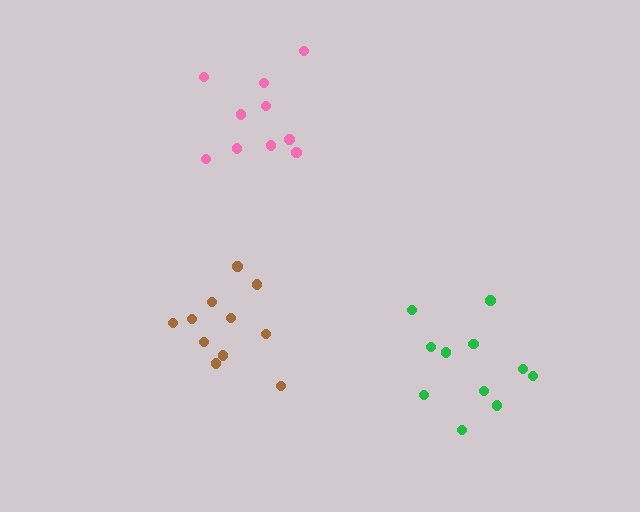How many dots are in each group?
Group 1: 11 dots, Group 2: 10 dots, Group 3: 11 dots (32 total).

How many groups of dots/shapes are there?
There are 3 groups.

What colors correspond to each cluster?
The clusters are colored: green, pink, brown.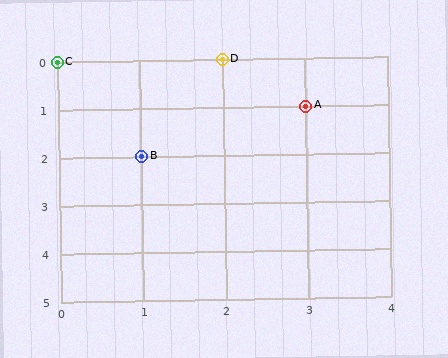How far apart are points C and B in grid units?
Points C and B are 1 column and 2 rows apart (about 2.2 grid units diagonally).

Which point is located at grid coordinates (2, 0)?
Point D is at (2, 0).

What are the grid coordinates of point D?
Point D is at grid coordinates (2, 0).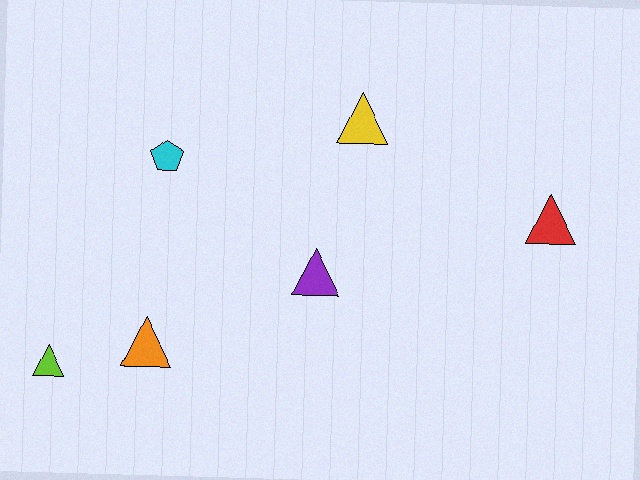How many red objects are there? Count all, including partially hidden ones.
There is 1 red object.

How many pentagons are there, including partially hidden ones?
There is 1 pentagon.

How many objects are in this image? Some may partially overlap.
There are 6 objects.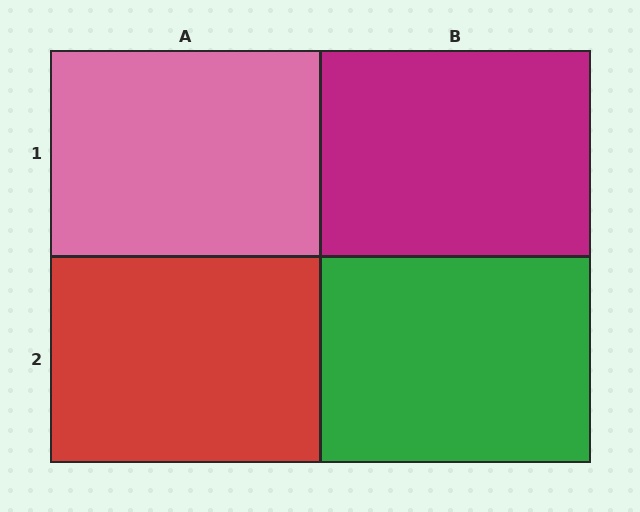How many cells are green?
1 cell is green.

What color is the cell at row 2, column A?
Red.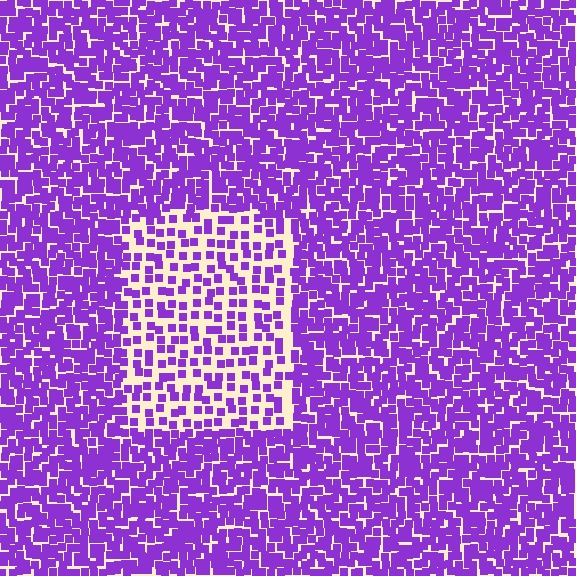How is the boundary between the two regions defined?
The boundary is defined by a change in element density (approximately 2.2x ratio). All elements are the same color, size, and shape.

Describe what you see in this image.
The image contains small purple elements arranged at two different densities. A rectangle-shaped region is visible where the elements are less densely packed than the surrounding area.